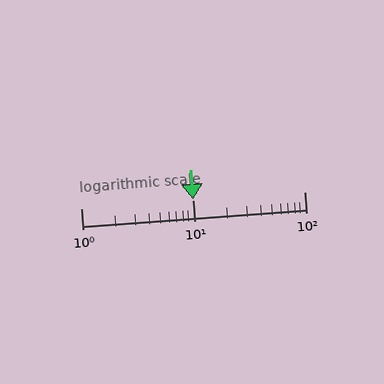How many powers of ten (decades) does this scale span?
The scale spans 2 decades, from 1 to 100.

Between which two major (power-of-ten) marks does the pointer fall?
The pointer is between 10 and 100.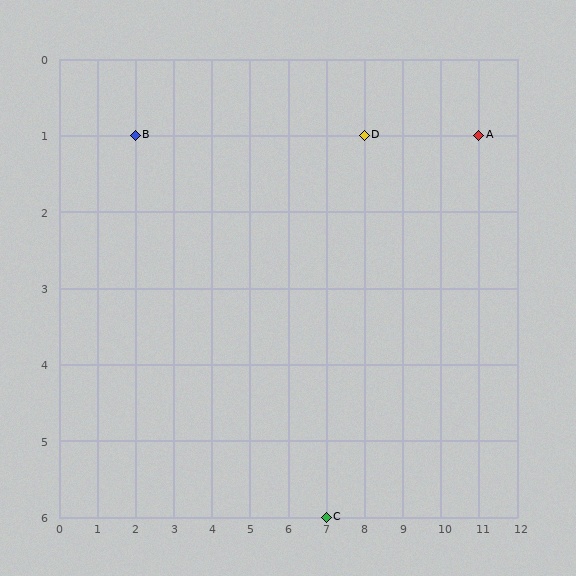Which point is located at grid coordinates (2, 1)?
Point B is at (2, 1).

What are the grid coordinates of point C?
Point C is at grid coordinates (7, 6).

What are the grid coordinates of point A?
Point A is at grid coordinates (11, 1).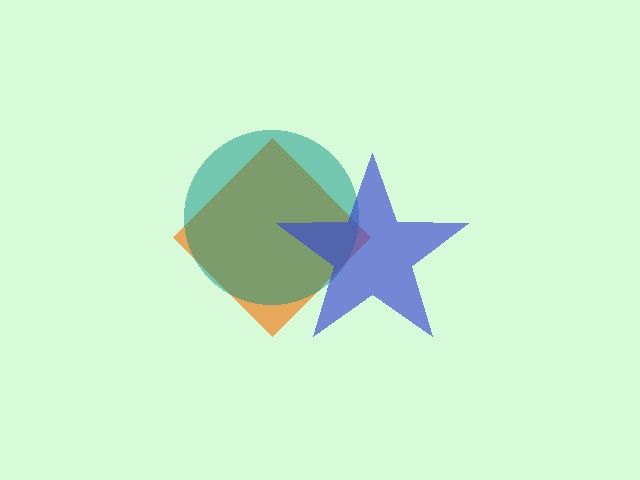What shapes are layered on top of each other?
The layered shapes are: an orange diamond, a teal circle, a blue star.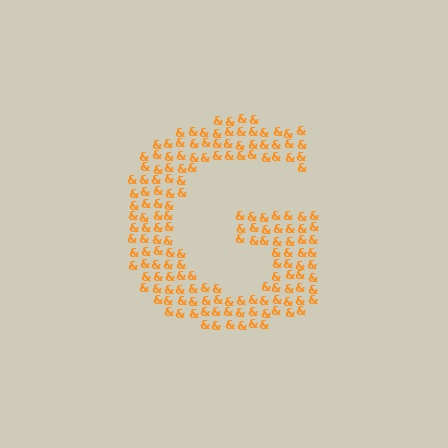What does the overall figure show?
The overall figure shows the letter G.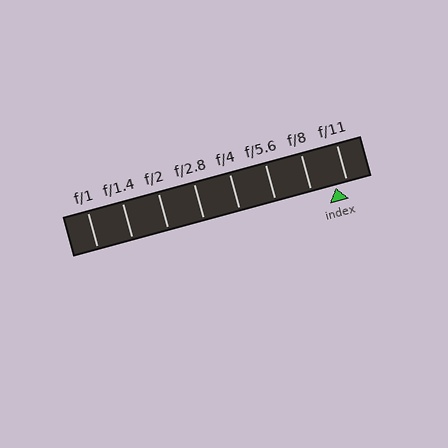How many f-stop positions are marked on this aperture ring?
There are 8 f-stop positions marked.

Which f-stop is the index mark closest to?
The index mark is closest to f/11.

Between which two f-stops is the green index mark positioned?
The index mark is between f/8 and f/11.